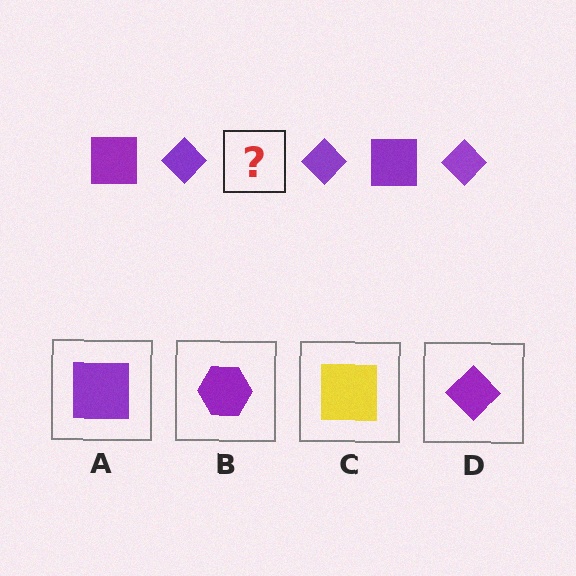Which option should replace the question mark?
Option A.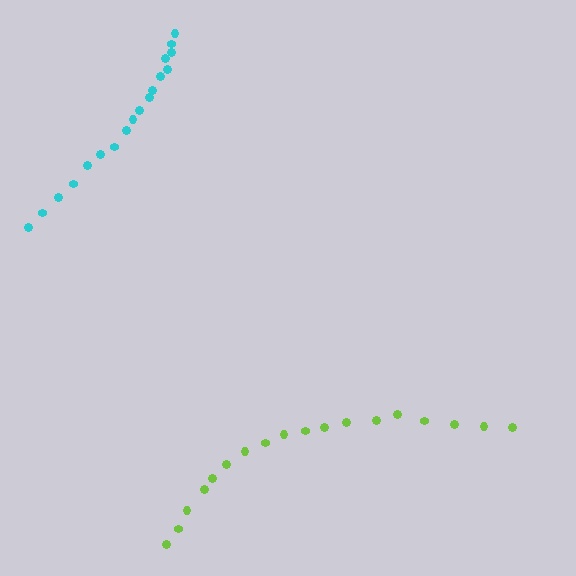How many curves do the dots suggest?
There are 2 distinct paths.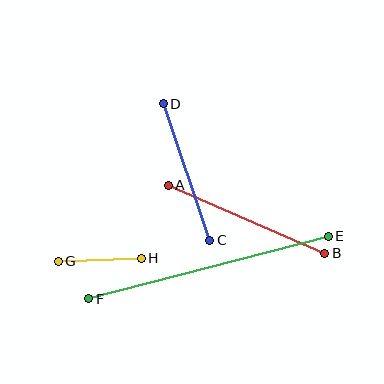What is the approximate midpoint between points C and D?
The midpoint is at approximately (187, 172) pixels.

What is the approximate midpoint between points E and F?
The midpoint is at approximately (209, 268) pixels.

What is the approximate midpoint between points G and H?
The midpoint is at approximately (100, 260) pixels.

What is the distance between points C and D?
The distance is approximately 145 pixels.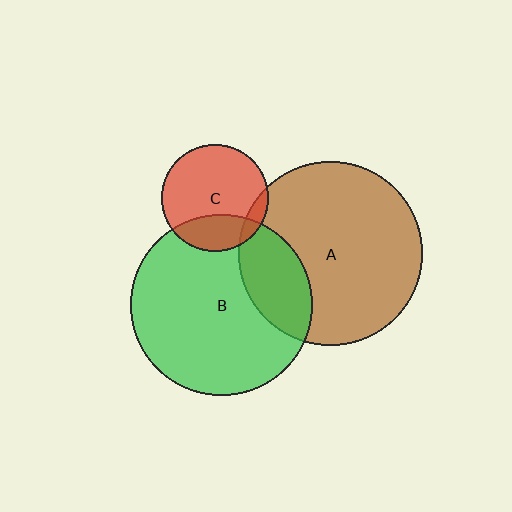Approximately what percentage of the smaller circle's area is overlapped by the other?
Approximately 25%.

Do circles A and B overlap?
Yes.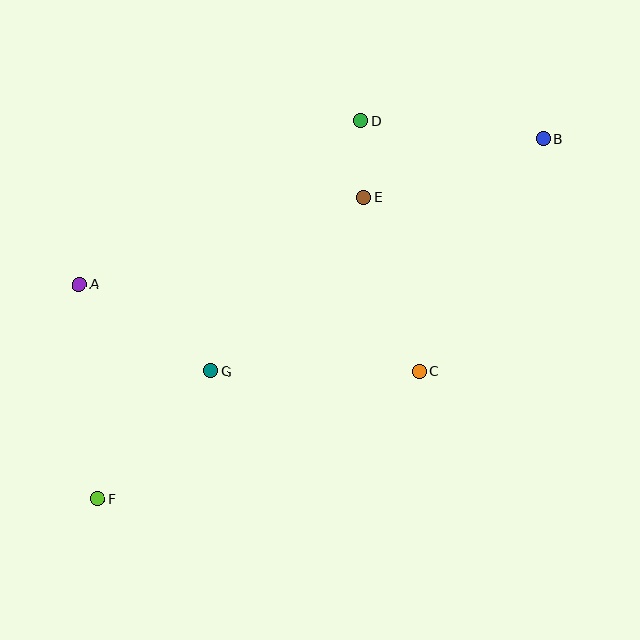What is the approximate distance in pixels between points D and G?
The distance between D and G is approximately 292 pixels.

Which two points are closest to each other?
Points D and E are closest to each other.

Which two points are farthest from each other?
Points B and F are farthest from each other.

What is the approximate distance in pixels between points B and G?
The distance between B and G is approximately 406 pixels.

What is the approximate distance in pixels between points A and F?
The distance between A and F is approximately 215 pixels.